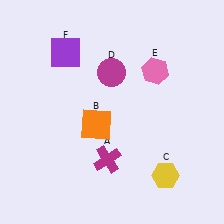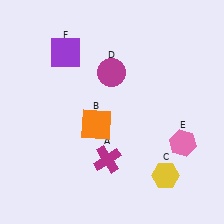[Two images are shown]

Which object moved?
The pink hexagon (E) moved down.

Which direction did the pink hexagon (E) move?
The pink hexagon (E) moved down.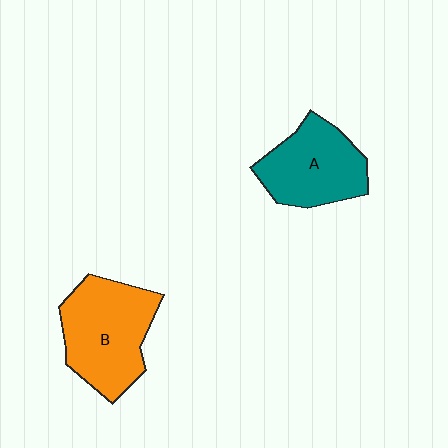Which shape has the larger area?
Shape B (orange).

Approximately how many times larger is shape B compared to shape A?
Approximately 1.2 times.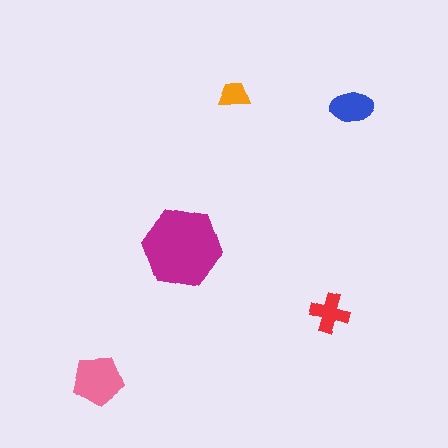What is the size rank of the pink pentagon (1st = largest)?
2nd.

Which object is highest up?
The orange trapezoid is topmost.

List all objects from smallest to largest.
The orange trapezoid, the red cross, the blue ellipse, the pink pentagon, the magenta hexagon.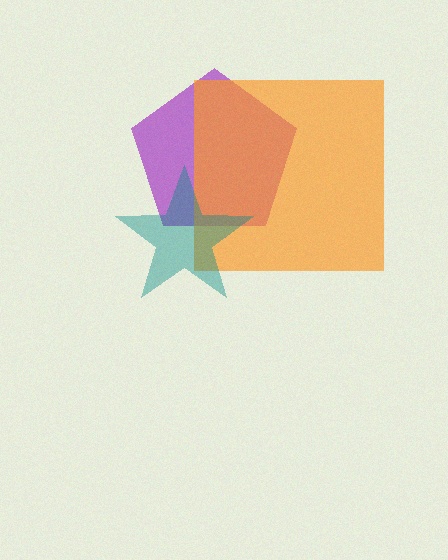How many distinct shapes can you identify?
There are 3 distinct shapes: a purple pentagon, an orange square, a teal star.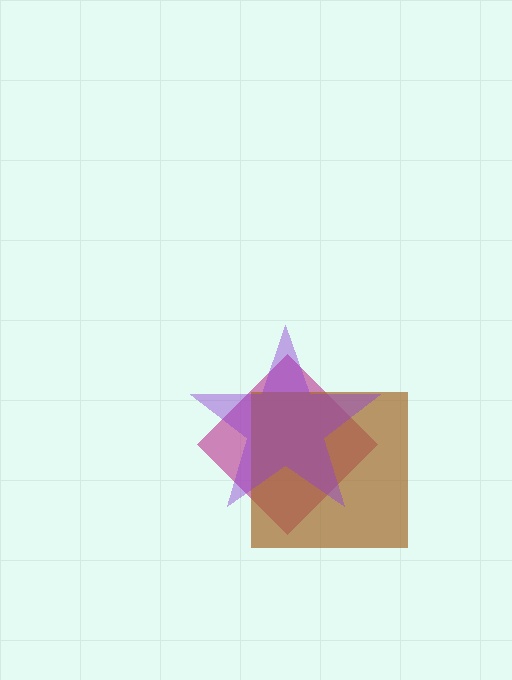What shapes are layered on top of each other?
The layered shapes are: a magenta diamond, a brown square, a purple star.